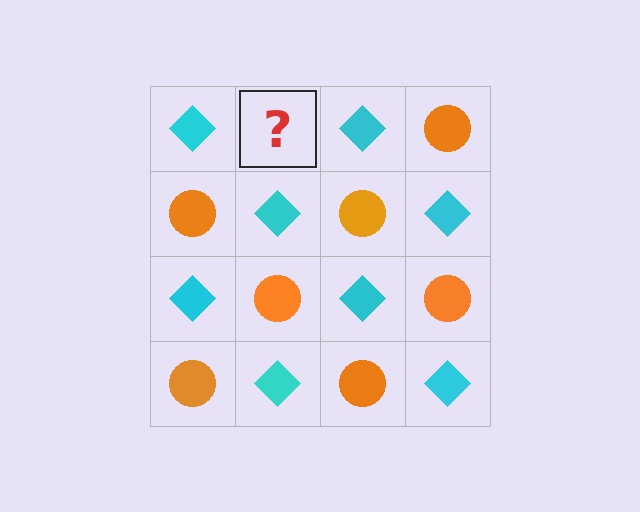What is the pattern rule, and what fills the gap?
The rule is that it alternates cyan diamond and orange circle in a checkerboard pattern. The gap should be filled with an orange circle.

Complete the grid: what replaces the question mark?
The question mark should be replaced with an orange circle.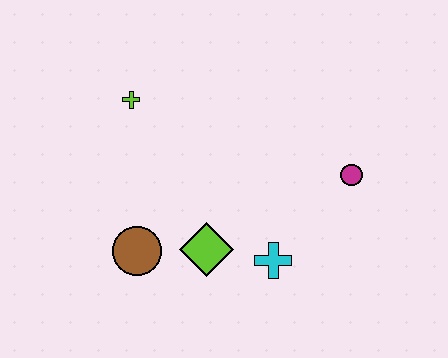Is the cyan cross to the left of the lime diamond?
No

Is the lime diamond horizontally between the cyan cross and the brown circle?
Yes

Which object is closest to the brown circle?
The lime diamond is closest to the brown circle.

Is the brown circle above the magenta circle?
No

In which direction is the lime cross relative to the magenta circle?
The lime cross is to the left of the magenta circle.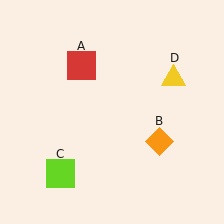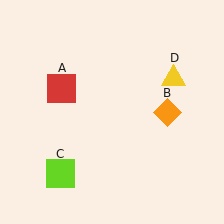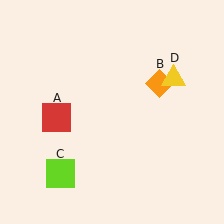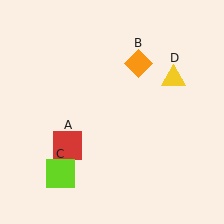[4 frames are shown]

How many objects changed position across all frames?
2 objects changed position: red square (object A), orange diamond (object B).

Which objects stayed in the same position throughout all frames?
Lime square (object C) and yellow triangle (object D) remained stationary.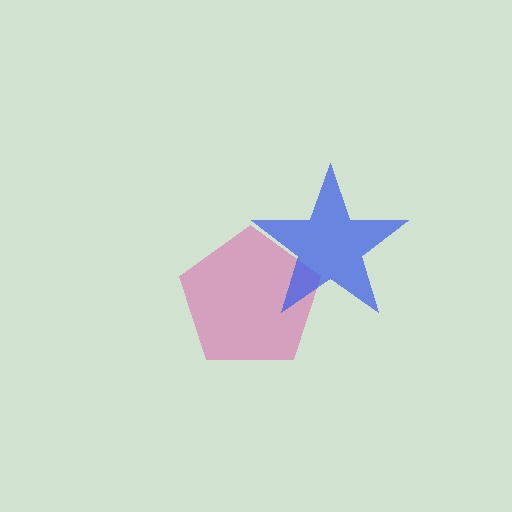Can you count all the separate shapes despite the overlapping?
Yes, there are 2 separate shapes.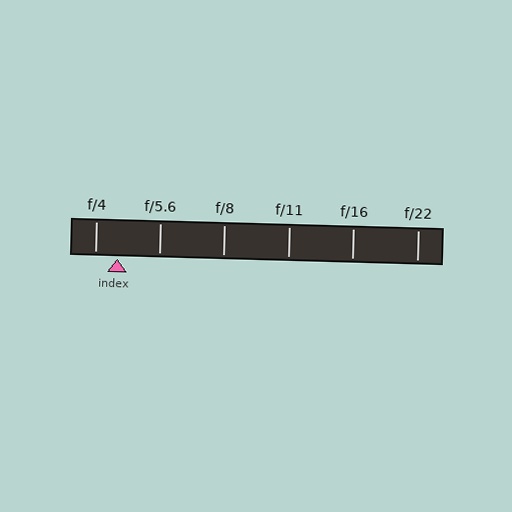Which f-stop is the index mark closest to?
The index mark is closest to f/4.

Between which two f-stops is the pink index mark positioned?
The index mark is between f/4 and f/5.6.